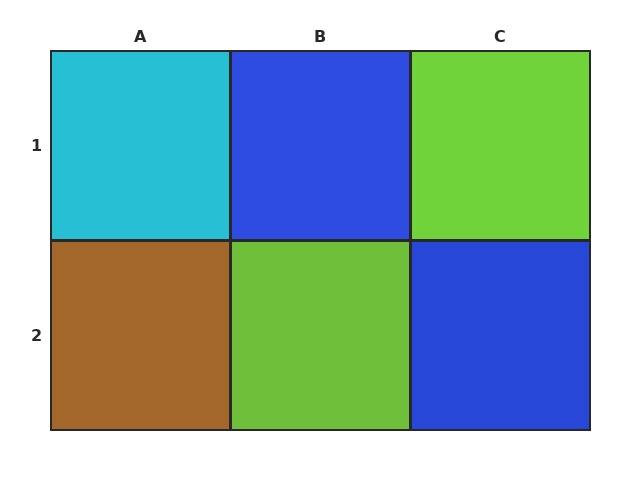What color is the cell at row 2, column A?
Brown.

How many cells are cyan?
1 cell is cyan.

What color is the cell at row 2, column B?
Lime.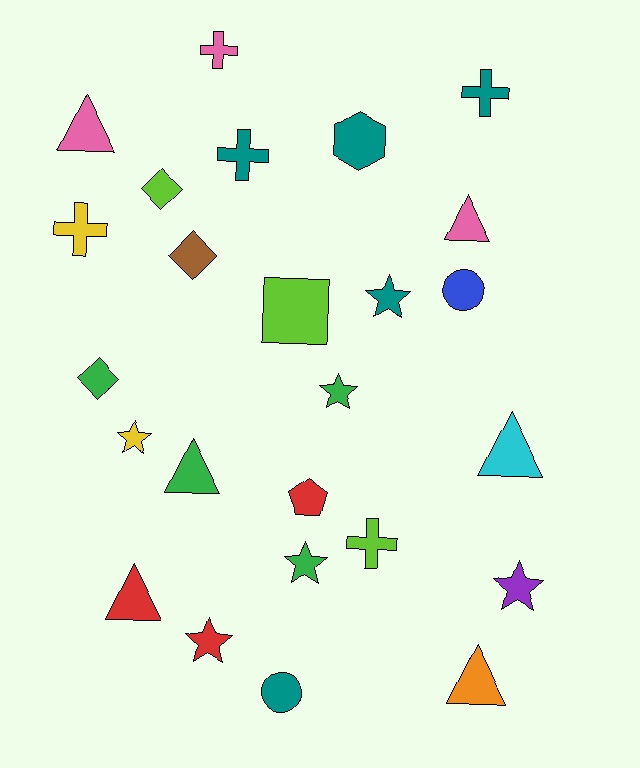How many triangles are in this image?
There are 6 triangles.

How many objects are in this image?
There are 25 objects.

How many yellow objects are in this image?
There are 2 yellow objects.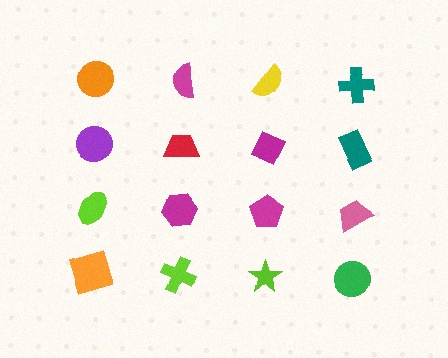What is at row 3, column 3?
A magenta pentagon.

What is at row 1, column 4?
A teal cross.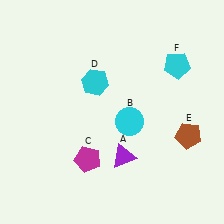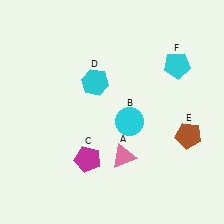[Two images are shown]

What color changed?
The triangle (A) changed from purple in Image 1 to pink in Image 2.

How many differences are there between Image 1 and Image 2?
There is 1 difference between the two images.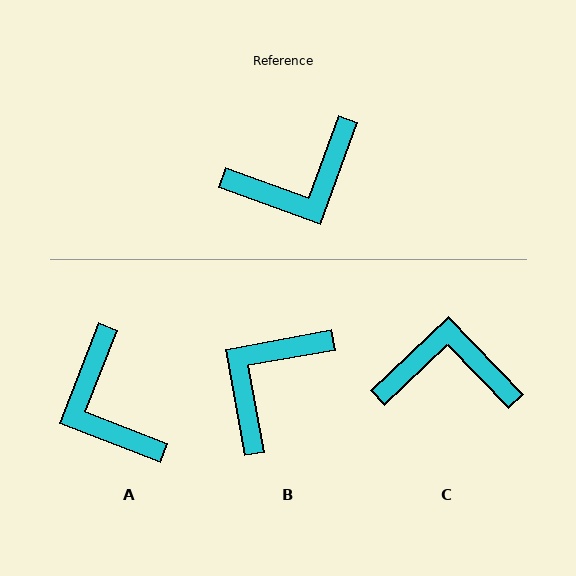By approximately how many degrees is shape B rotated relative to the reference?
Approximately 150 degrees clockwise.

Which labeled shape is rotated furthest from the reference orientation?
C, about 153 degrees away.